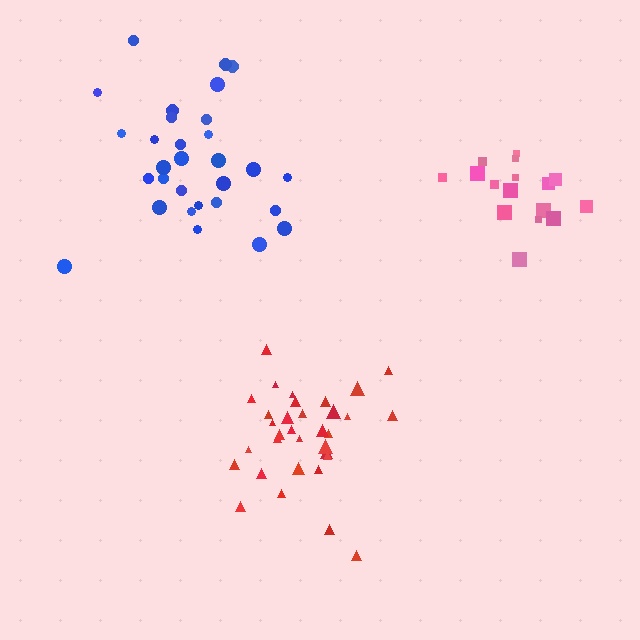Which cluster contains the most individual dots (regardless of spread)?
Red (33).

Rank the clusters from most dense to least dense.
red, pink, blue.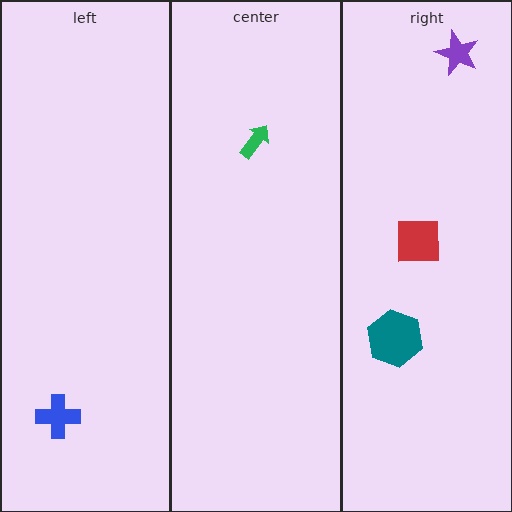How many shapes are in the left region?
1.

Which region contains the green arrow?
The center region.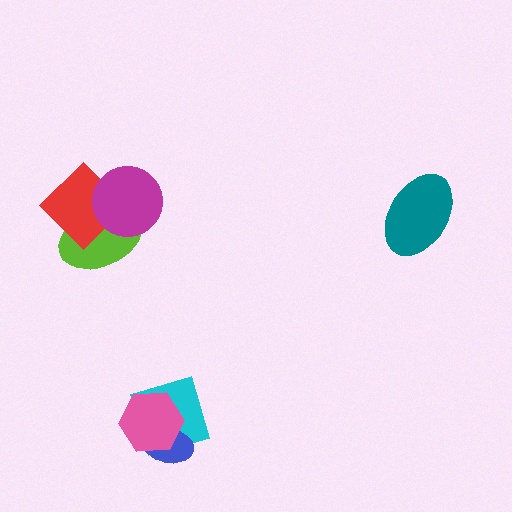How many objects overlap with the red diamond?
2 objects overlap with the red diamond.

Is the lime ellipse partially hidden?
Yes, it is partially covered by another shape.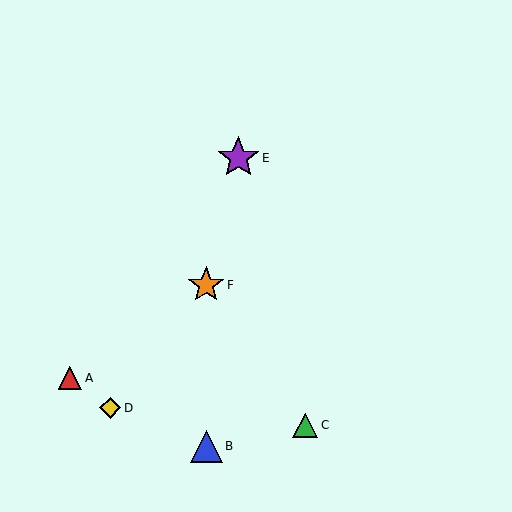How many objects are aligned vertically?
2 objects (B, F) are aligned vertically.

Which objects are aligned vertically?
Objects B, F are aligned vertically.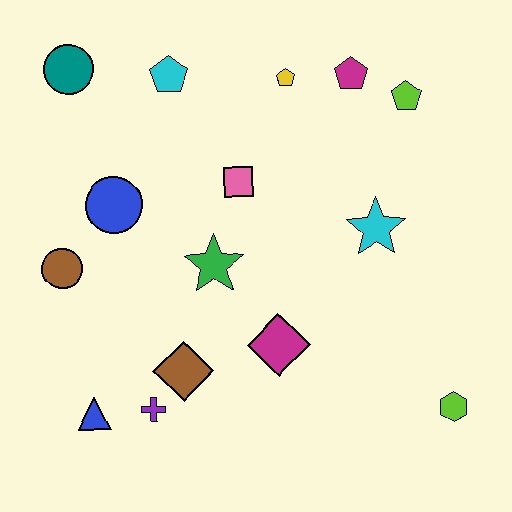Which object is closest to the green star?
The pink square is closest to the green star.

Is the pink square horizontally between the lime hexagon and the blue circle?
Yes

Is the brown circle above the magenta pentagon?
No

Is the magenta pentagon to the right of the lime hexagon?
No